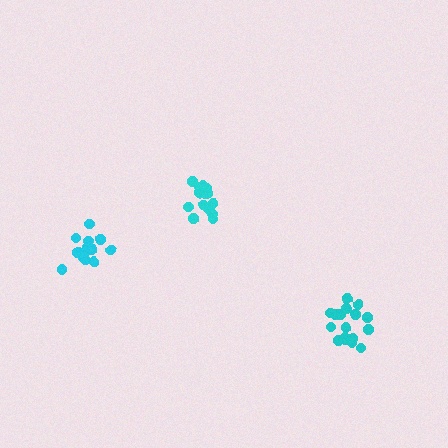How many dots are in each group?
Group 1: 17 dots, Group 2: 14 dots, Group 3: 13 dots (44 total).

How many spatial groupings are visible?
There are 3 spatial groupings.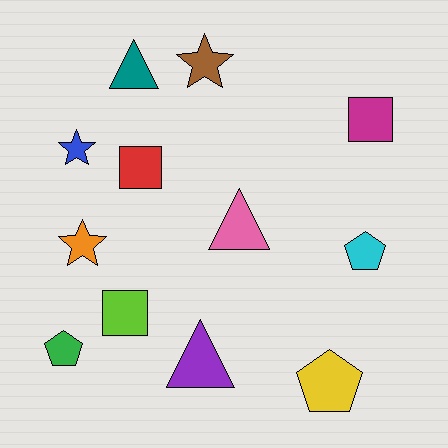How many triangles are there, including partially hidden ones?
There are 3 triangles.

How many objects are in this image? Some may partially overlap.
There are 12 objects.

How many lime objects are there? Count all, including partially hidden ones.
There is 1 lime object.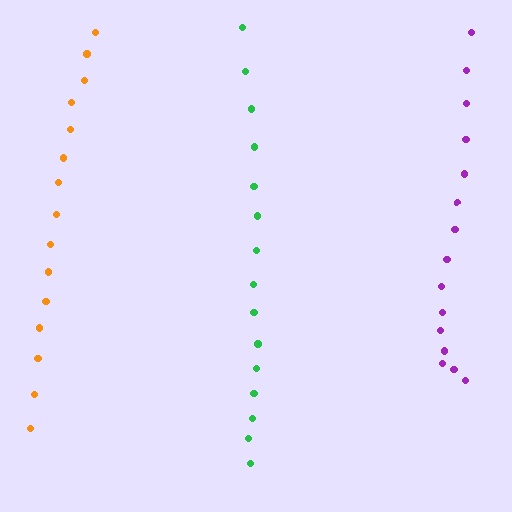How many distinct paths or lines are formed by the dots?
There are 3 distinct paths.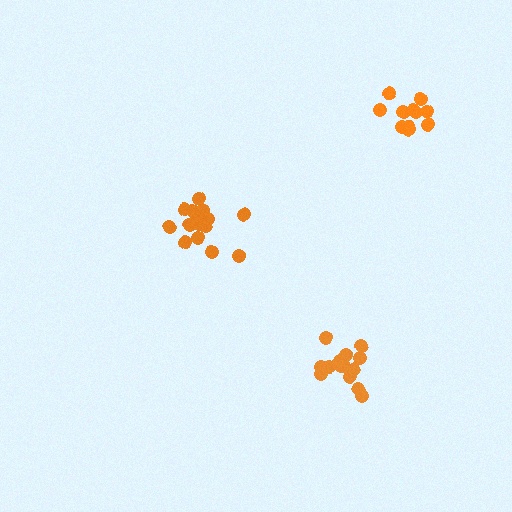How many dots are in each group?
Group 1: 14 dots, Group 2: 11 dots, Group 3: 15 dots (40 total).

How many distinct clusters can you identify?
There are 3 distinct clusters.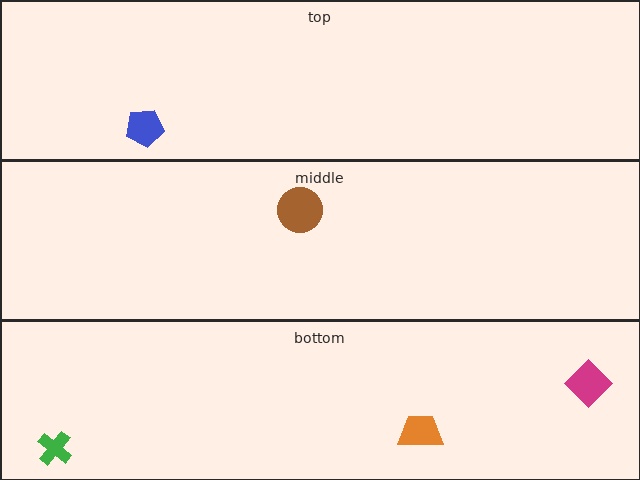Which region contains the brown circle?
The middle region.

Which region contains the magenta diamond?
The bottom region.